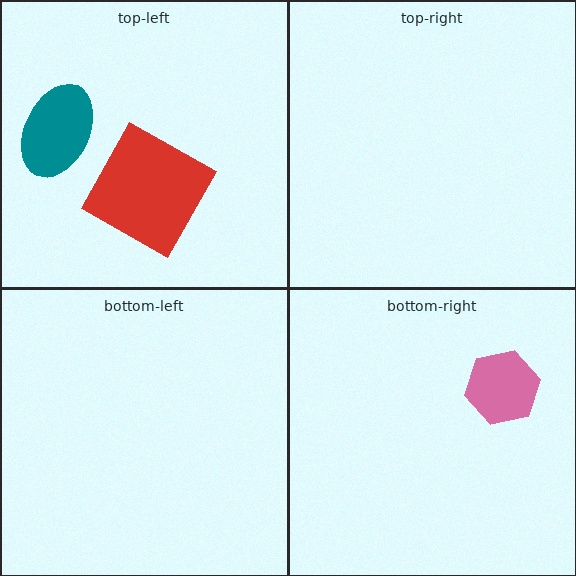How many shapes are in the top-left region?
2.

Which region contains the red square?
The top-left region.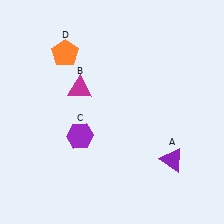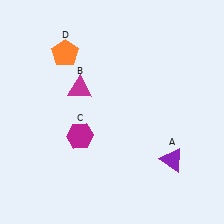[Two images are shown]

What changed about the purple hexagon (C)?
In Image 1, C is purple. In Image 2, it changed to magenta.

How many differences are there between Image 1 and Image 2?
There is 1 difference between the two images.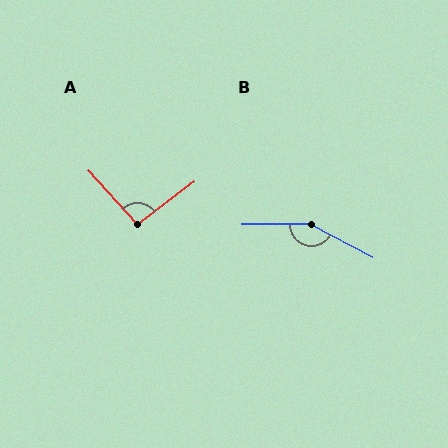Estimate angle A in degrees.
Approximately 96 degrees.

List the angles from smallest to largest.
A (96°), B (151°).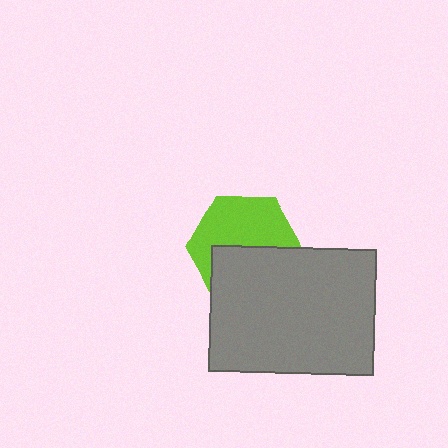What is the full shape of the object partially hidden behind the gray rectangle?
The partially hidden object is a lime hexagon.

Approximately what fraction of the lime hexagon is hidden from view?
Roughly 46% of the lime hexagon is hidden behind the gray rectangle.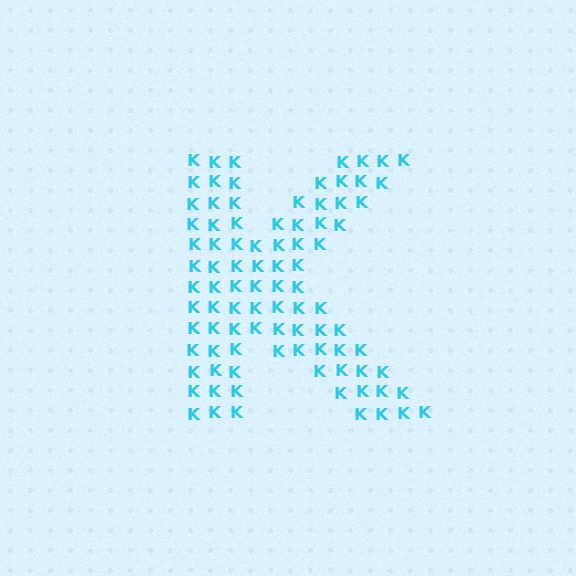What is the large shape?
The large shape is the letter K.